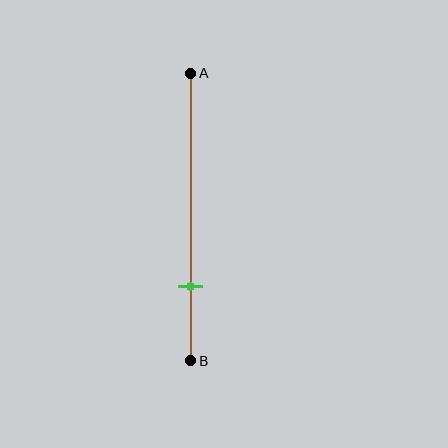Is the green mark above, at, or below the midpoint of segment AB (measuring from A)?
The green mark is below the midpoint of segment AB.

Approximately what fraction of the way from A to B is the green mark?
The green mark is approximately 75% of the way from A to B.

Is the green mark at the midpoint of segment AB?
No, the mark is at about 75% from A, not at the 50% midpoint.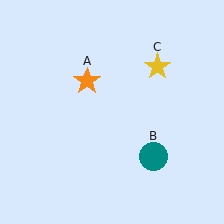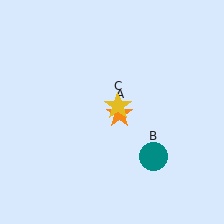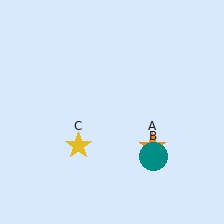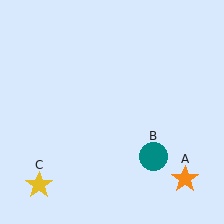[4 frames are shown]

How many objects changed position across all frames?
2 objects changed position: orange star (object A), yellow star (object C).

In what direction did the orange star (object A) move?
The orange star (object A) moved down and to the right.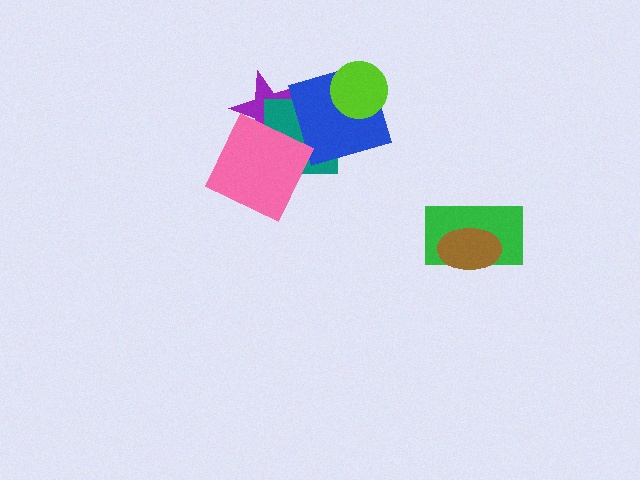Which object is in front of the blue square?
The lime circle is in front of the blue square.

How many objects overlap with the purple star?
3 objects overlap with the purple star.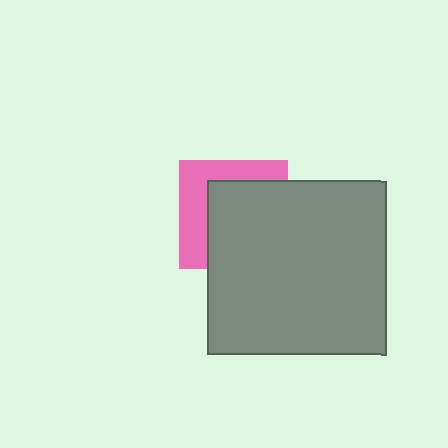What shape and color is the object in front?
The object in front is a gray rectangle.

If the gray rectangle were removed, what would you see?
You would see the complete pink square.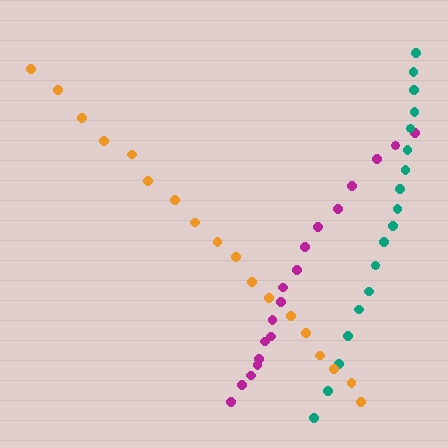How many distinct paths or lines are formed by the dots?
There are 3 distinct paths.